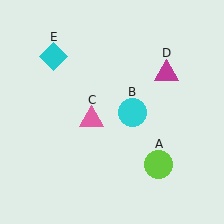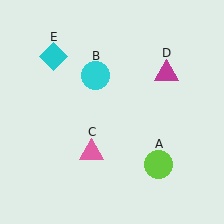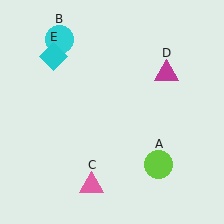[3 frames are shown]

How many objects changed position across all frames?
2 objects changed position: cyan circle (object B), pink triangle (object C).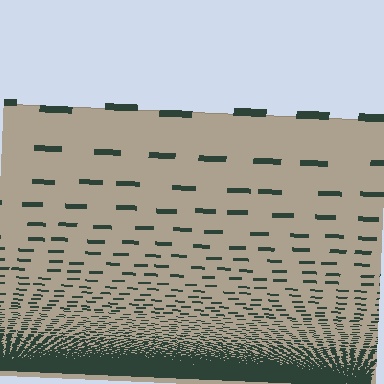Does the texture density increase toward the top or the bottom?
Density increases toward the bottom.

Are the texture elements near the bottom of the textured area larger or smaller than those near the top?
Smaller. The gradient is inverted — elements near the bottom are smaller and denser.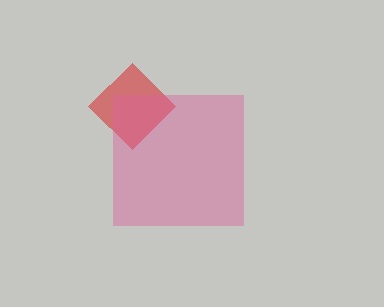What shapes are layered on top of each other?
The layered shapes are: a red diamond, a pink square.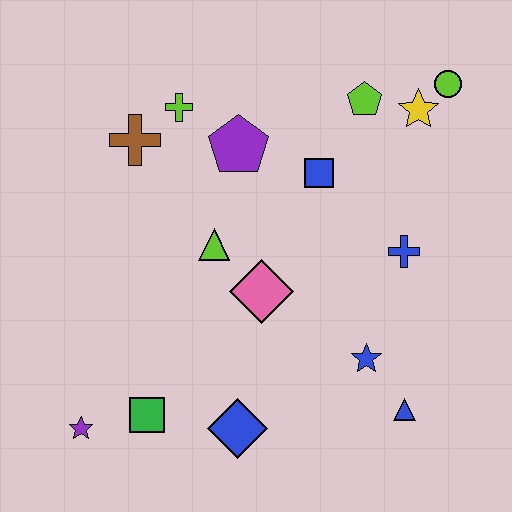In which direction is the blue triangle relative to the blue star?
The blue triangle is below the blue star.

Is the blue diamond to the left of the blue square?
Yes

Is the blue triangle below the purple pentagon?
Yes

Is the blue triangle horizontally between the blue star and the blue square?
No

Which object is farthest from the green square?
The lime circle is farthest from the green square.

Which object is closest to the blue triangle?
The blue star is closest to the blue triangle.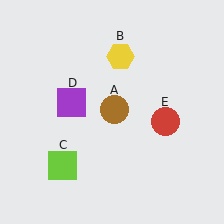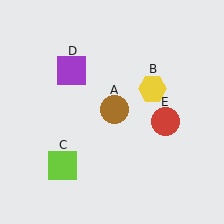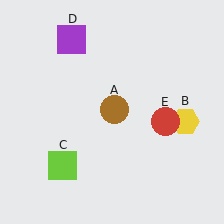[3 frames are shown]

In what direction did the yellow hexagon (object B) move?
The yellow hexagon (object B) moved down and to the right.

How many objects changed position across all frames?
2 objects changed position: yellow hexagon (object B), purple square (object D).